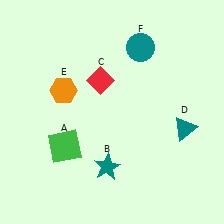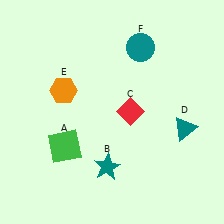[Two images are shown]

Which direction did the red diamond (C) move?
The red diamond (C) moved down.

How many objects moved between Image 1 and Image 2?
1 object moved between the two images.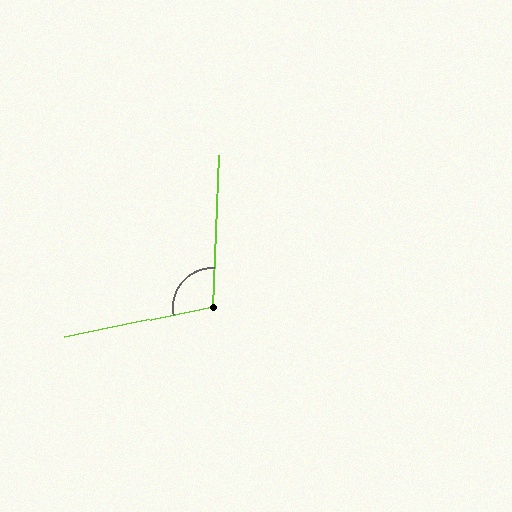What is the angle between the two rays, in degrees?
Approximately 104 degrees.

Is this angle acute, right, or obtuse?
It is obtuse.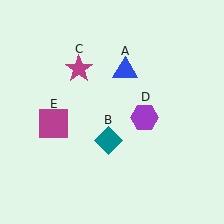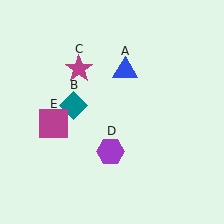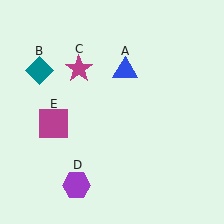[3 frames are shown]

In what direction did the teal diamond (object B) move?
The teal diamond (object B) moved up and to the left.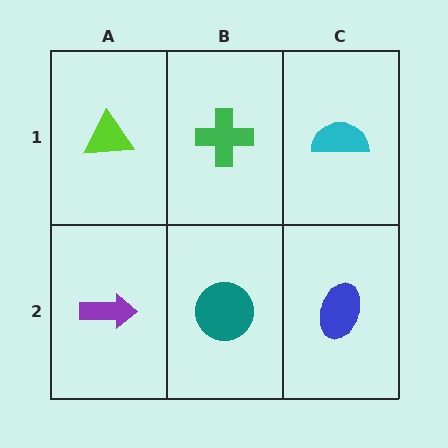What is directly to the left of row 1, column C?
A green cross.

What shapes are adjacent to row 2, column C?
A cyan semicircle (row 1, column C), a teal circle (row 2, column B).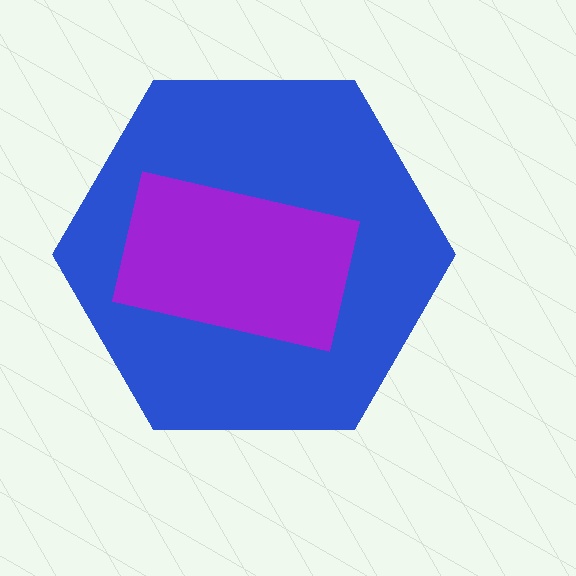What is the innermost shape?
The purple rectangle.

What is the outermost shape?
The blue hexagon.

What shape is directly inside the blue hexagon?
The purple rectangle.